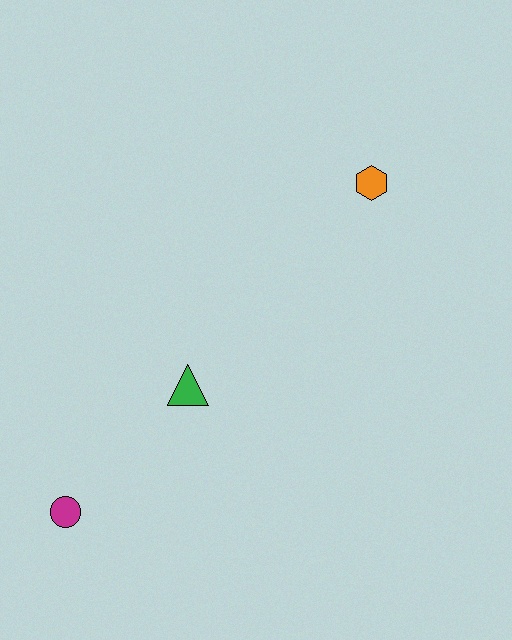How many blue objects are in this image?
There are no blue objects.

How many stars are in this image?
There are no stars.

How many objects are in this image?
There are 3 objects.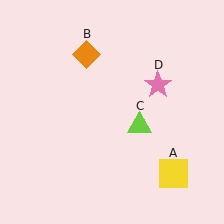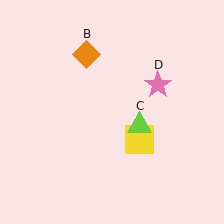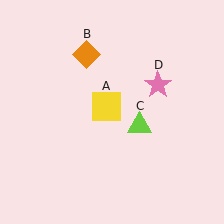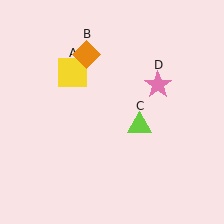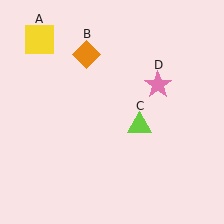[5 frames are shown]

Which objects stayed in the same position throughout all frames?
Orange diamond (object B) and lime triangle (object C) and pink star (object D) remained stationary.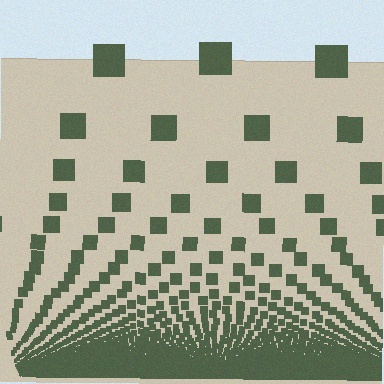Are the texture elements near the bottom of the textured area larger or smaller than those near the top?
Smaller. The gradient is inverted — elements near the bottom are smaller and denser.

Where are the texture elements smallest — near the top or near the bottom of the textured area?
Near the bottom.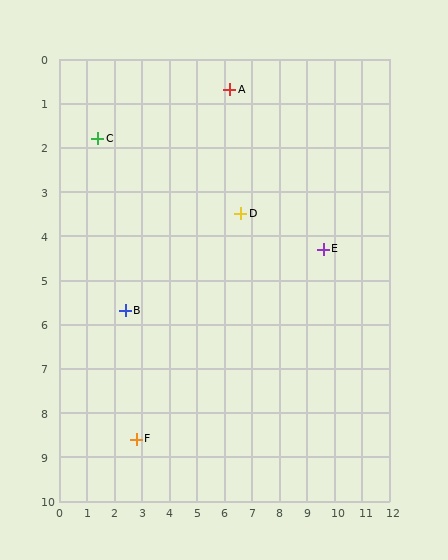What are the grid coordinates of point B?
Point B is at approximately (2.4, 5.7).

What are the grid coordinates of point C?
Point C is at approximately (1.4, 1.8).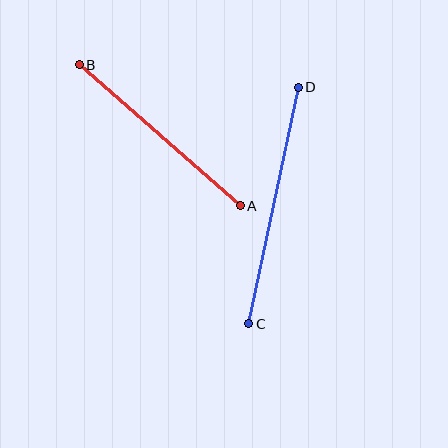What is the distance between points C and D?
The distance is approximately 242 pixels.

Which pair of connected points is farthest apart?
Points C and D are farthest apart.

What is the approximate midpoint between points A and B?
The midpoint is at approximately (160, 135) pixels.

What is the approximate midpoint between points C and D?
The midpoint is at approximately (274, 205) pixels.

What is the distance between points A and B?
The distance is approximately 214 pixels.